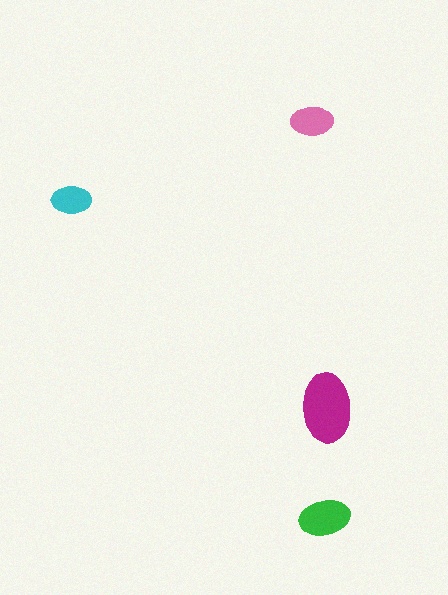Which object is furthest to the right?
The magenta ellipse is rightmost.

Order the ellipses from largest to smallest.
the magenta one, the green one, the pink one, the cyan one.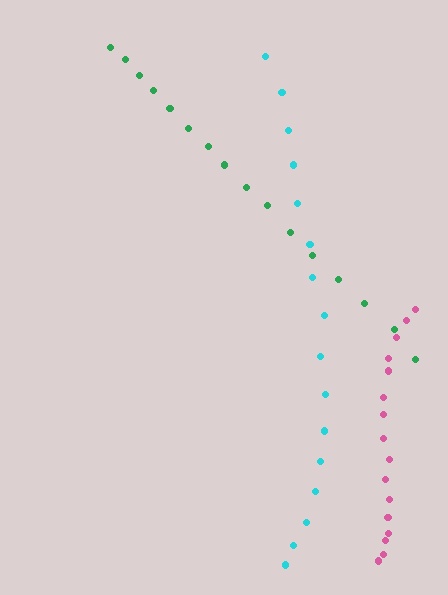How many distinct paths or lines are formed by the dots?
There are 3 distinct paths.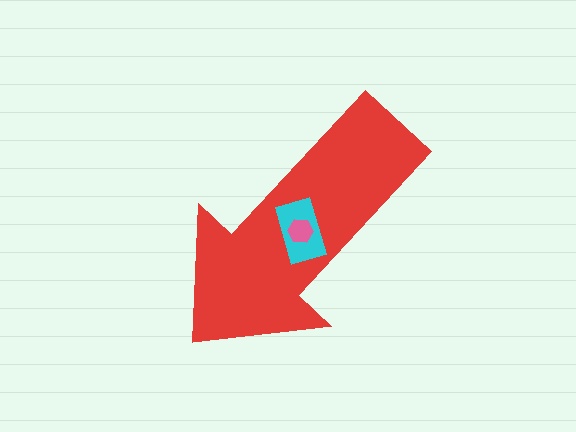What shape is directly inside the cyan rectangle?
The pink hexagon.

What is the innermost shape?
The pink hexagon.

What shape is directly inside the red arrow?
The cyan rectangle.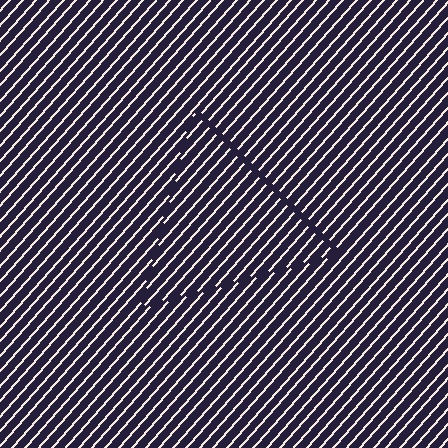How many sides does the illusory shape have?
3 sides — the line-ends trace a triangle.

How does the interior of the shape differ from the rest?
The interior of the shape contains the same grating, shifted by half a period — the contour is defined by the phase discontinuity where line-ends from the inner and outer gratings abut.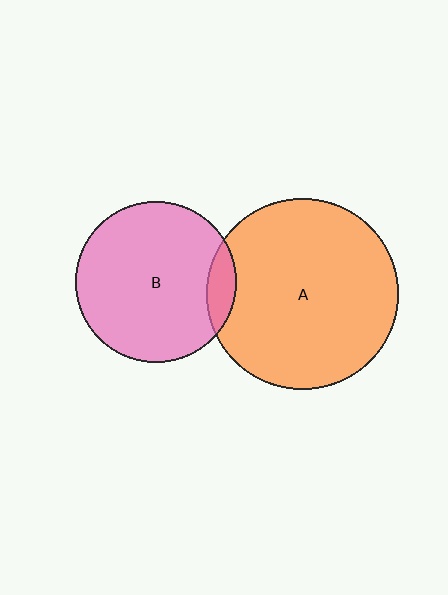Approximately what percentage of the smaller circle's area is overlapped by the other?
Approximately 10%.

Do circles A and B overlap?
Yes.